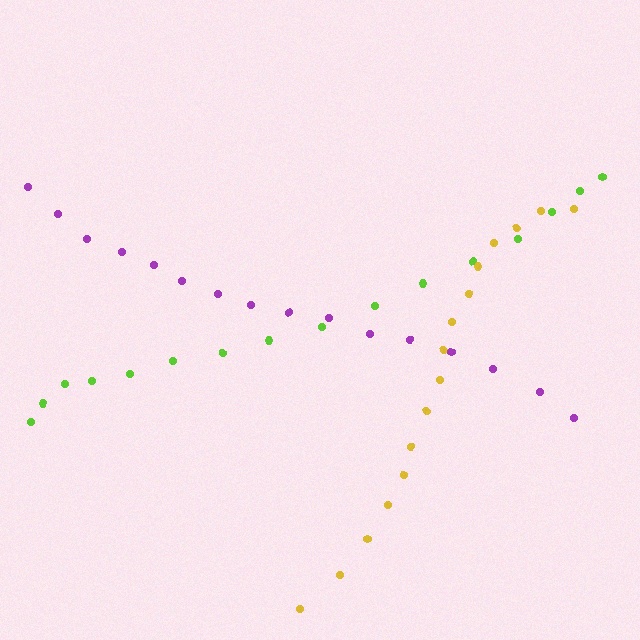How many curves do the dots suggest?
There are 3 distinct paths.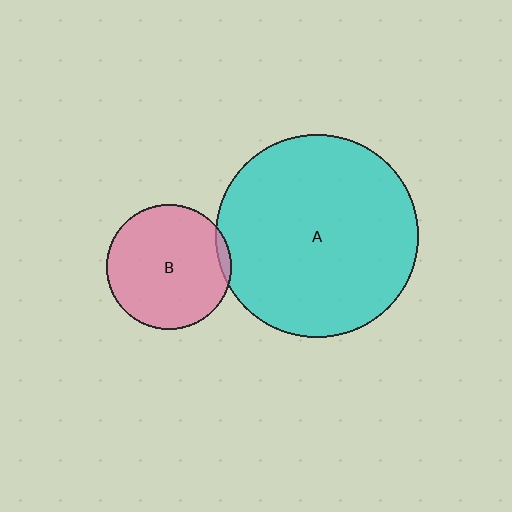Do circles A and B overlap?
Yes.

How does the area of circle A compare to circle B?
Approximately 2.6 times.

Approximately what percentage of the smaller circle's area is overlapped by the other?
Approximately 5%.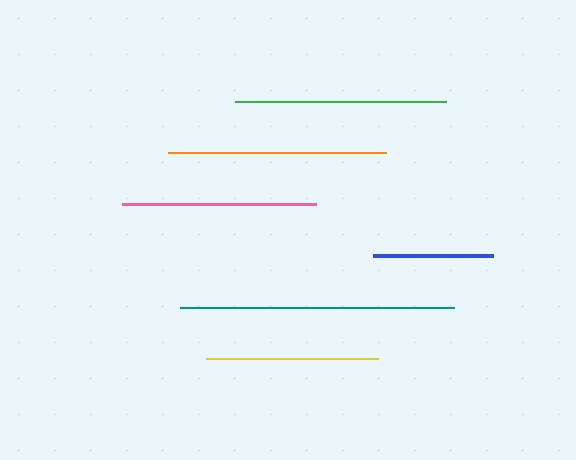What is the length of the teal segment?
The teal segment is approximately 274 pixels long.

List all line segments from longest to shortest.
From longest to shortest: teal, orange, green, pink, yellow, blue.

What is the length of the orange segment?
The orange segment is approximately 217 pixels long.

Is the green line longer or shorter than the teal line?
The teal line is longer than the green line.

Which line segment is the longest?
The teal line is the longest at approximately 274 pixels.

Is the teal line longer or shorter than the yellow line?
The teal line is longer than the yellow line.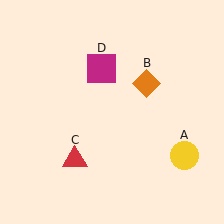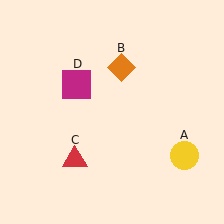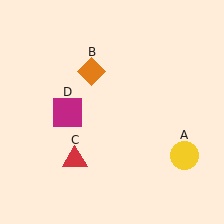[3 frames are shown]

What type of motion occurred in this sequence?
The orange diamond (object B), magenta square (object D) rotated counterclockwise around the center of the scene.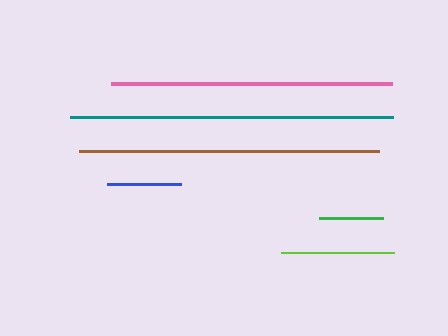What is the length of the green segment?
The green segment is approximately 65 pixels long.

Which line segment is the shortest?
The green line is the shortest at approximately 65 pixels.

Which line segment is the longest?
The teal line is the longest at approximately 323 pixels.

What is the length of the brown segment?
The brown segment is approximately 300 pixels long.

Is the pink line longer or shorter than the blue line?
The pink line is longer than the blue line.